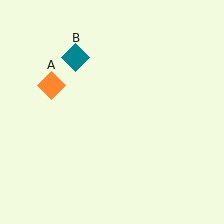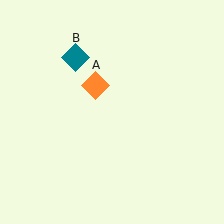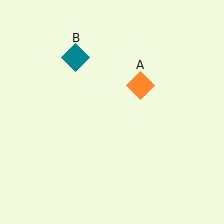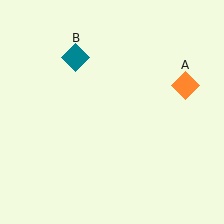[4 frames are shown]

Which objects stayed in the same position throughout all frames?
Teal diamond (object B) remained stationary.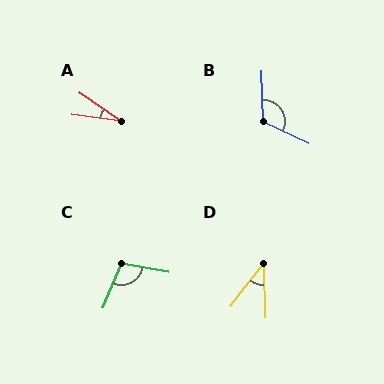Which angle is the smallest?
A, at approximately 27 degrees.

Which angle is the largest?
B, at approximately 117 degrees.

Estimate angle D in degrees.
Approximately 40 degrees.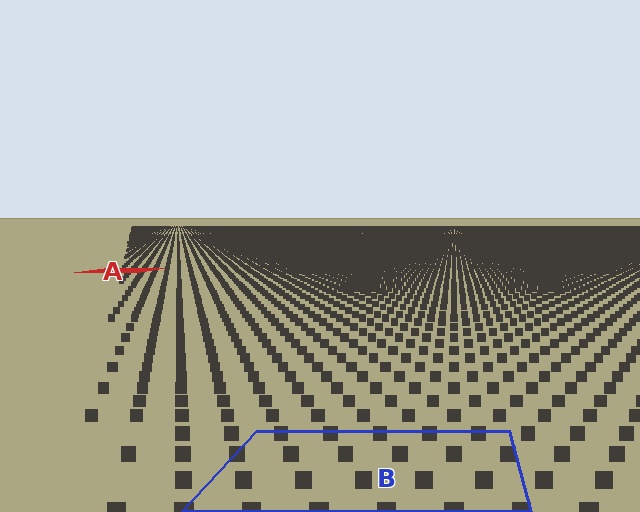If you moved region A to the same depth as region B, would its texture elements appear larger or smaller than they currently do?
They would appear larger. At a closer depth, the same texture elements are projected at a bigger on-screen size.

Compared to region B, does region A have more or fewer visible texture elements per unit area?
Region A has more texture elements per unit area — they are packed more densely because it is farther away.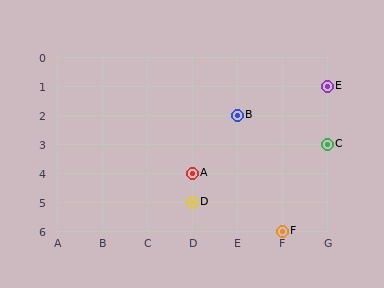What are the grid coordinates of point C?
Point C is at grid coordinates (G, 3).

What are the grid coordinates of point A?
Point A is at grid coordinates (D, 4).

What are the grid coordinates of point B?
Point B is at grid coordinates (E, 2).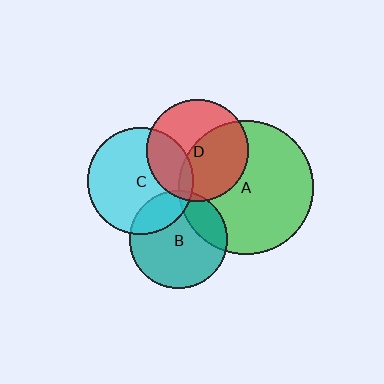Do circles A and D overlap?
Yes.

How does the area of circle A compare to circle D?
Approximately 1.7 times.